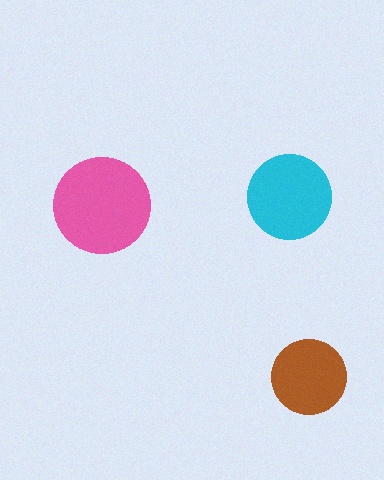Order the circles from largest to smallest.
the pink one, the cyan one, the brown one.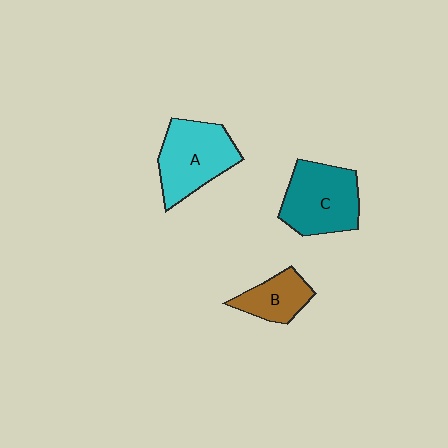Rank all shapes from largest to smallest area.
From largest to smallest: C (teal), A (cyan), B (brown).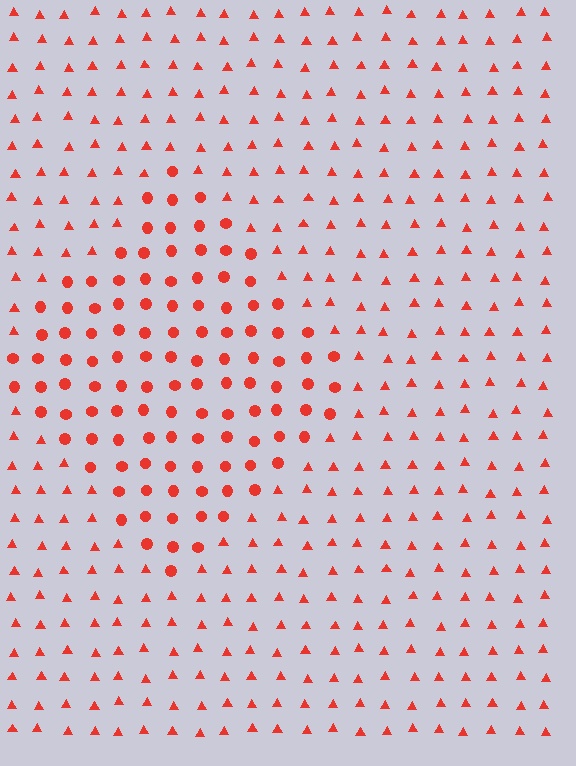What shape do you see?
I see a diamond.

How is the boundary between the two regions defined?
The boundary is defined by a change in element shape: circles inside vs. triangles outside. All elements share the same color and spacing.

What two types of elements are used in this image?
The image uses circles inside the diamond region and triangles outside it.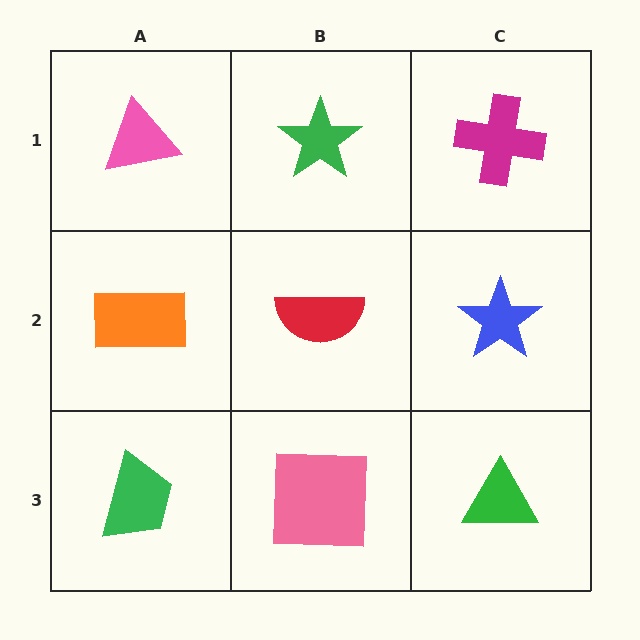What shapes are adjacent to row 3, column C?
A blue star (row 2, column C), a pink square (row 3, column B).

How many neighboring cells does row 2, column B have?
4.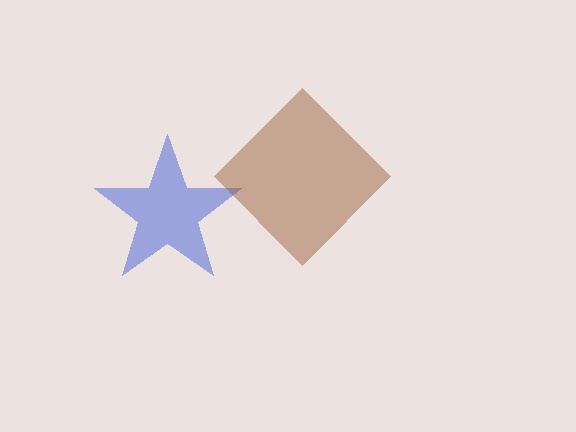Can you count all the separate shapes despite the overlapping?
Yes, there are 2 separate shapes.